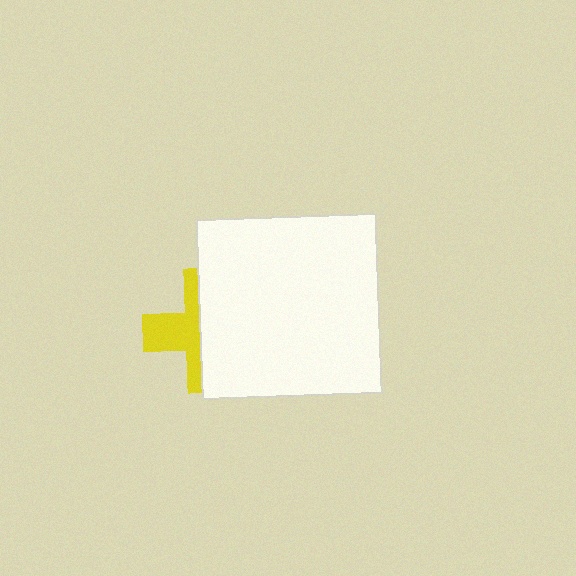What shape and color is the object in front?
The object in front is a white square.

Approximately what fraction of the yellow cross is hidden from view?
Roughly 58% of the yellow cross is hidden behind the white square.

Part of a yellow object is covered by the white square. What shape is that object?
It is a cross.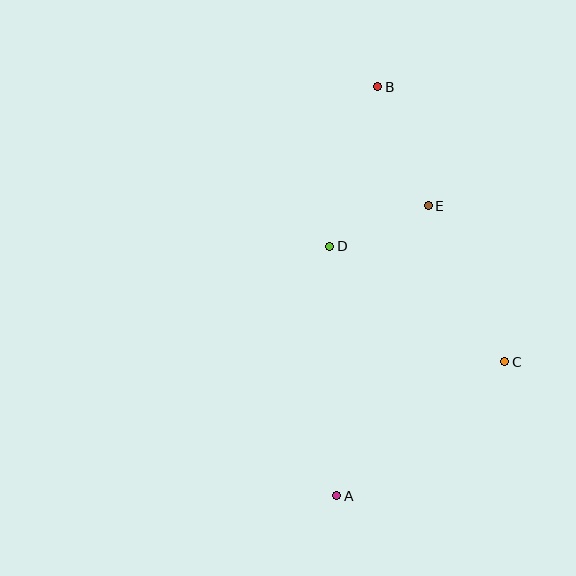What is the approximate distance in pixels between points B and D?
The distance between B and D is approximately 166 pixels.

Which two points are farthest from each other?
Points A and B are farthest from each other.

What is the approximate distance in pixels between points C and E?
The distance between C and E is approximately 174 pixels.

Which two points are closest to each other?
Points D and E are closest to each other.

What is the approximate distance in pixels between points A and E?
The distance between A and E is approximately 304 pixels.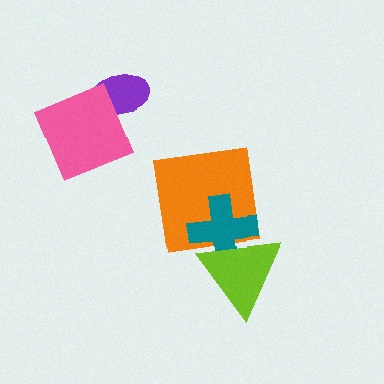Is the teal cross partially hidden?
Yes, it is partially covered by another shape.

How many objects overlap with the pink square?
1 object overlaps with the pink square.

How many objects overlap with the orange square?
2 objects overlap with the orange square.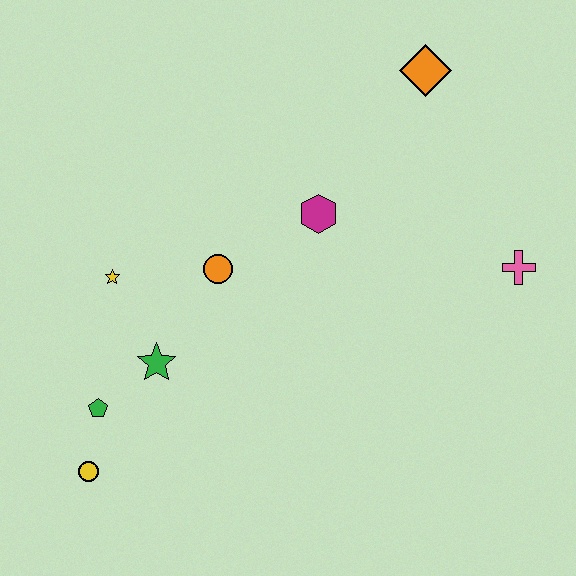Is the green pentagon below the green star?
Yes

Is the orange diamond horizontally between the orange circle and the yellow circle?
No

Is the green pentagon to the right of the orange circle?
No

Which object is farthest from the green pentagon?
The orange diamond is farthest from the green pentagon.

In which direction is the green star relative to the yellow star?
The green star is below the yellow star.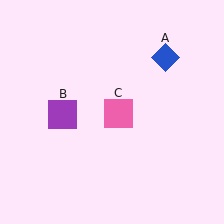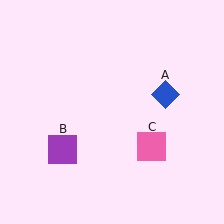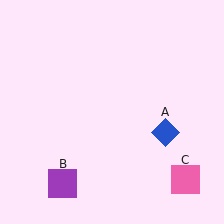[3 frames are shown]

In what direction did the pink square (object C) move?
The pink square (object C) moved down and to the right.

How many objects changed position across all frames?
3 objects changed position: blue diamond (object A), purple square (object B), pink square (object C).